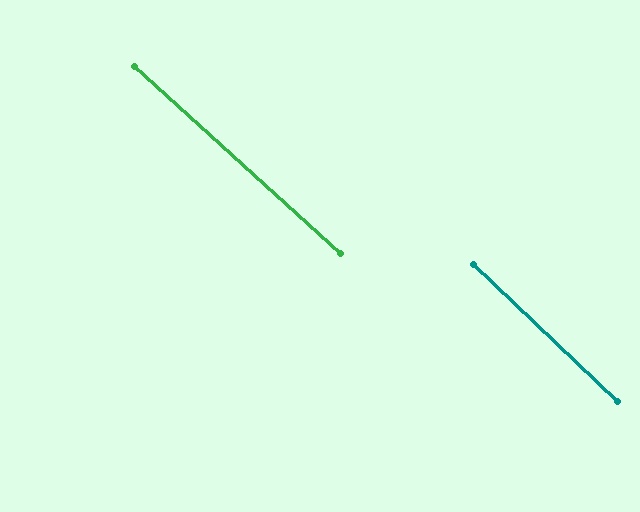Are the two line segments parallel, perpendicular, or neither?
Parallel — their directions differ by only 1.3°.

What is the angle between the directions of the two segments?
Approximately 1 degree.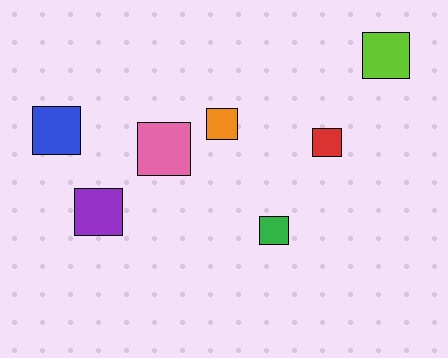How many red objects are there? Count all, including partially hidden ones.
There is 1 red object.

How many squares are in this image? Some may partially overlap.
There are 7 squares.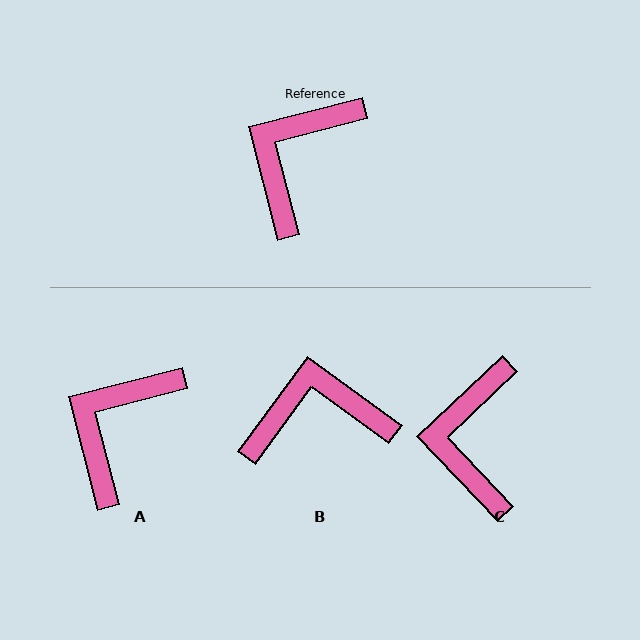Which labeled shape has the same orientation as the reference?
A.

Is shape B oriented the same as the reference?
No, it is off by about 50 degrees.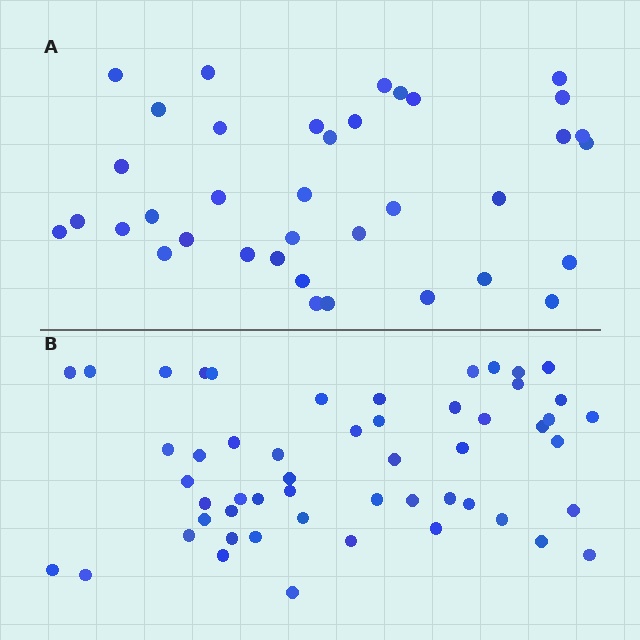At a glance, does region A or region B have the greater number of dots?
Region B (the bottom region) has more dots.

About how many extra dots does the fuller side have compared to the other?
Region B has approximately 15 more dots than region A.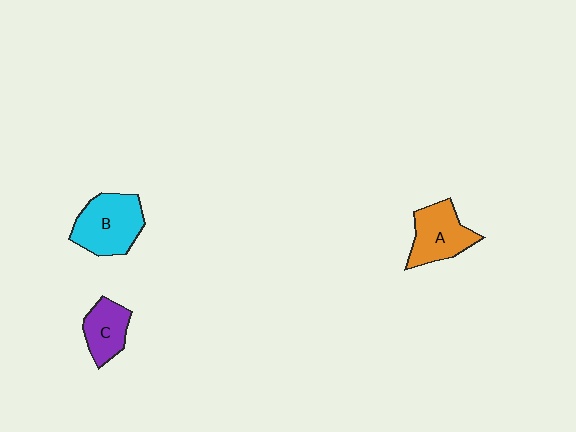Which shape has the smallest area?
Shape C (purple).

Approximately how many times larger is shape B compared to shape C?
Approximately 1.6 times.